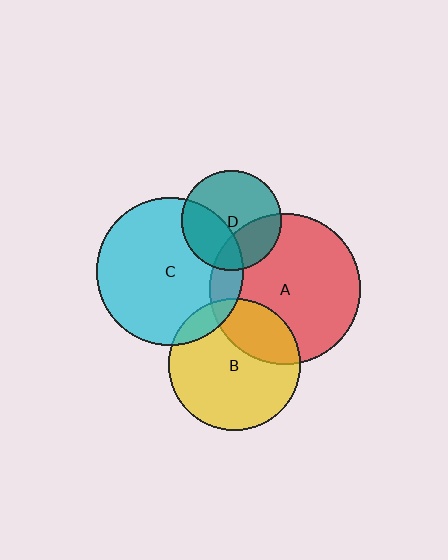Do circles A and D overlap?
Yes.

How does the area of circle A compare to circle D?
Approximately 2.3 times.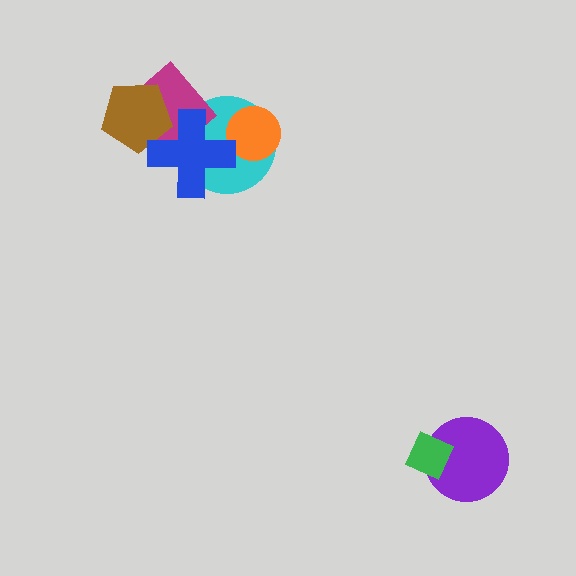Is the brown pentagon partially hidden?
Yes, it is partially covered by another shape.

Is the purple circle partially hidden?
Yes, it is partially covered by another shape.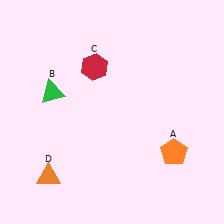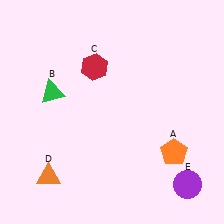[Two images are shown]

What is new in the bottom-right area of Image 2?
A purple circle (E) was added in the bottom-right area of Image 2.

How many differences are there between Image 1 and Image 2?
There is 1 difference between the two images.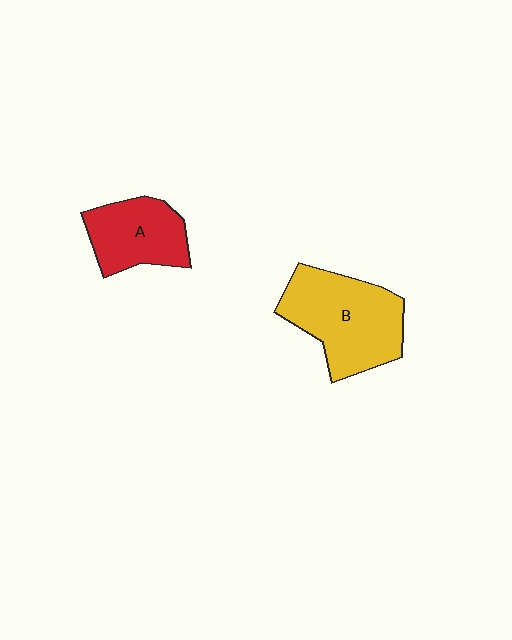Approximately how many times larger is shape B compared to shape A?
Approximately 1.5 times.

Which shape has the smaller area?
Shape A (red).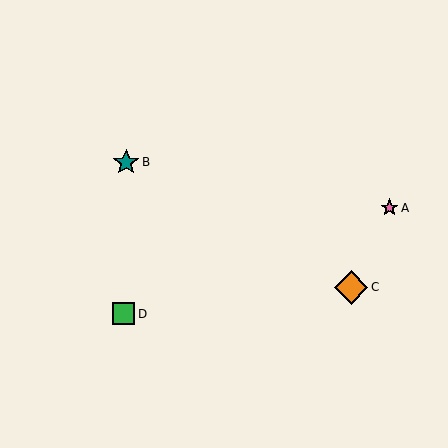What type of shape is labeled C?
Shape C is an orange diamond.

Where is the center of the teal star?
The center of the teal star is at (126, 162).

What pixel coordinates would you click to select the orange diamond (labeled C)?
Click at (351, 287) to select the orange diamond C.